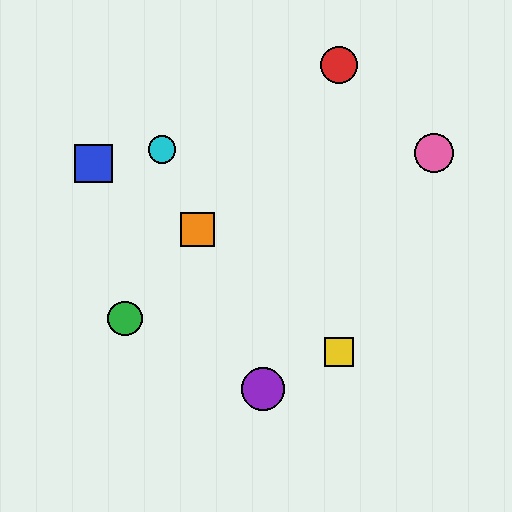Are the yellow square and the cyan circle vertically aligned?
No, the yellow square is at x≈339 and the cyan circle is at x≈162.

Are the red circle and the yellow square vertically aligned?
Yes, both are at x≈339.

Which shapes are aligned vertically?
The red circle, the yellow square are aligned vertically.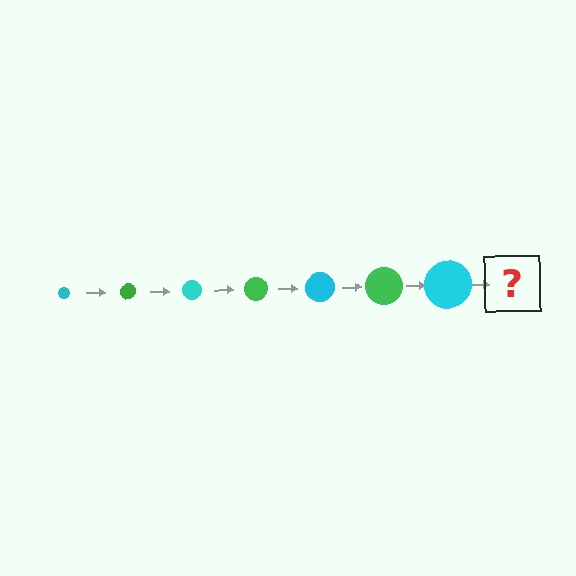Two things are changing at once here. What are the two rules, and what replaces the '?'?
The two rules are that the circle grows larger each step and the color cycles through cyan and green. The '?' should be a green circle, larger than the previous one.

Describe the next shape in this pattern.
It should be a green circle, larger than the previous one.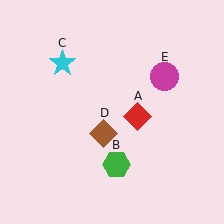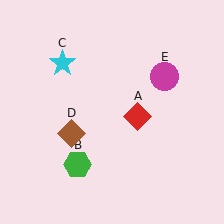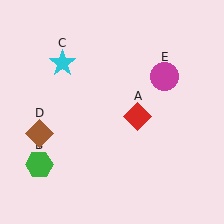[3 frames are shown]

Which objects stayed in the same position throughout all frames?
Red diamond (object A) and cyan star (object C) and magenta circle (object E) remained stationary.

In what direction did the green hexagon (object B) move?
The green hexagon (object B) moved left.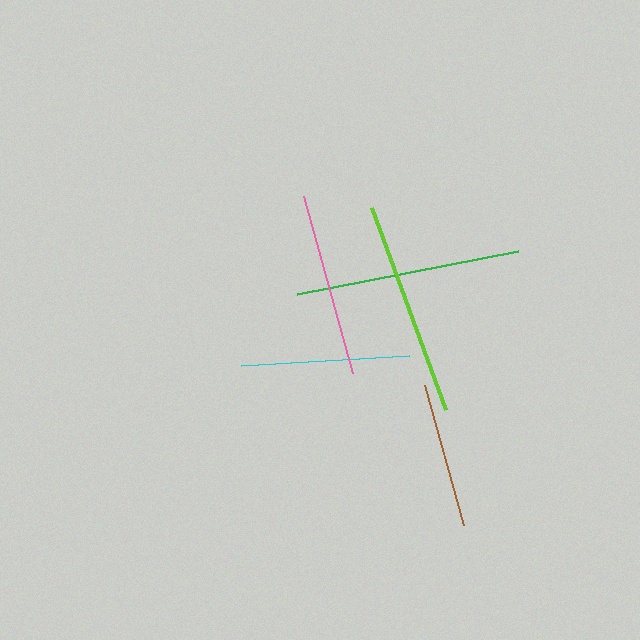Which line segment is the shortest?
The brown line is the shortest at approximately 145 pixels.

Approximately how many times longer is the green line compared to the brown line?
The green line is approximately 1.6 times the length of the brown line.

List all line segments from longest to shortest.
From longest to shortest: green, lime, pink, cyan, brown.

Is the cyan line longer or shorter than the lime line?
The lime line is longer than the cyan line.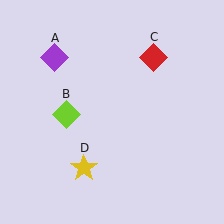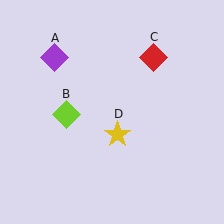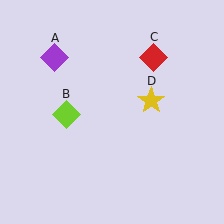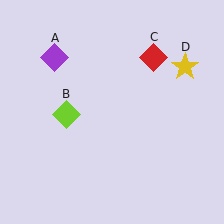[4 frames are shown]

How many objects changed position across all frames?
1 object changed position: yellow star (object D).